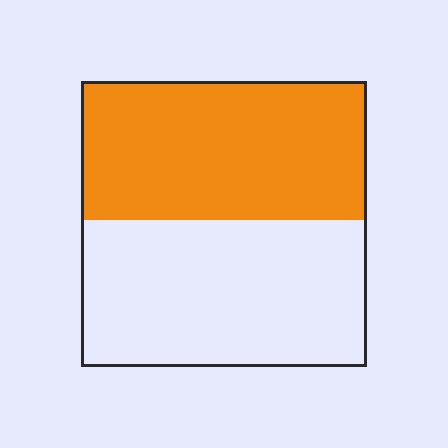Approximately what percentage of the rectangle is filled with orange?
Approximately 50%.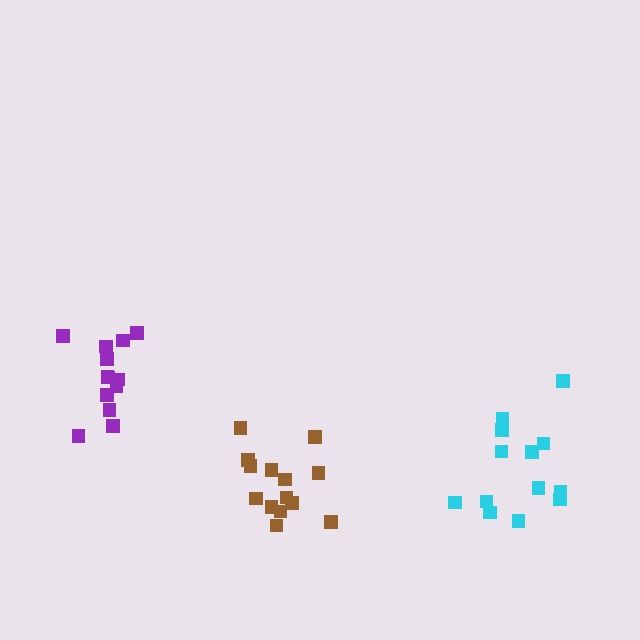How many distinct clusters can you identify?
There are 3 distinct clusters.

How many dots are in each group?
Group 1: 14 dots, Group 2: 13 dots, Group 3: 14 dots (41 total).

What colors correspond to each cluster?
The clusters are colored: purple, cyan, brown.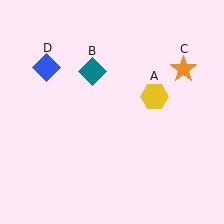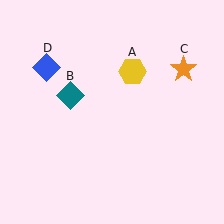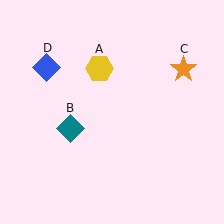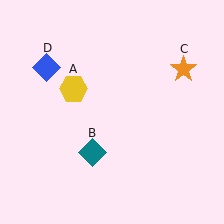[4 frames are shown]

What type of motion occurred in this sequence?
The yellow hexagon (object A), teal diamond (object B) rotated counterclockwise around the center of the scene.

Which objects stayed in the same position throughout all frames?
Orange star (object C) and blue diamond (object D) remained stationary.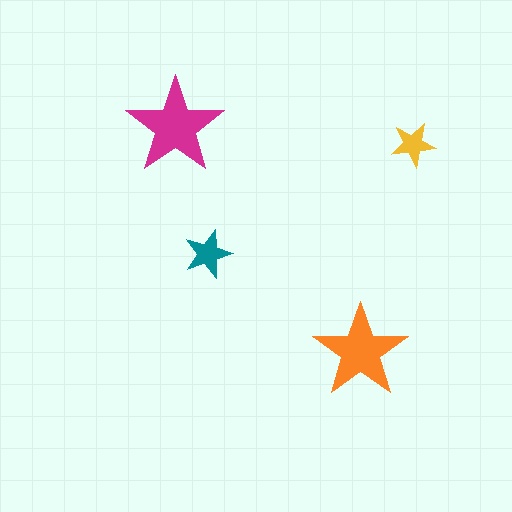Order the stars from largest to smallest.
the magenta one, the orange one, the teal one, the yellow one.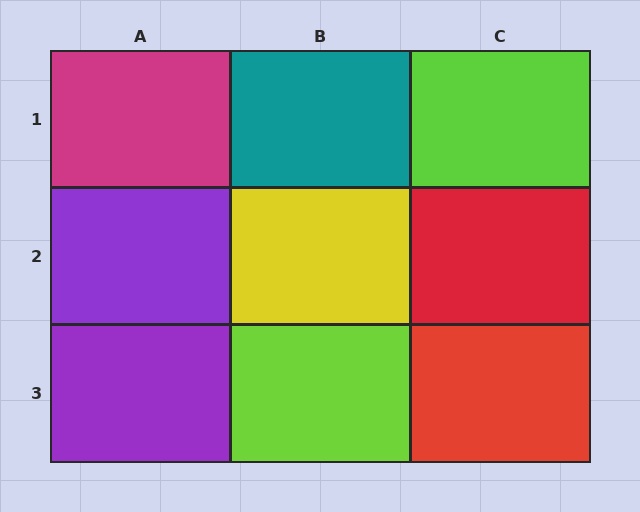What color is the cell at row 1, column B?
Teal.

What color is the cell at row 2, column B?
Yellow.